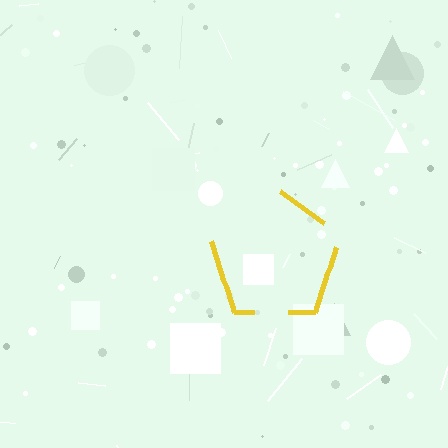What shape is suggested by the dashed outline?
The dashed outline suggests a pentagon.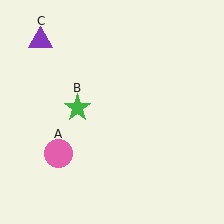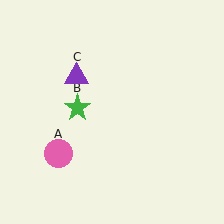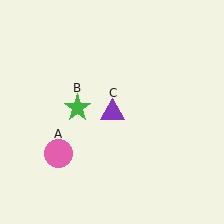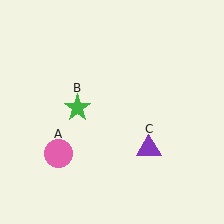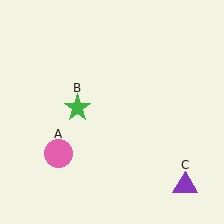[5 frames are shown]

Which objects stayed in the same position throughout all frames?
Pink circle (object A) and green star (object B) remained stationary.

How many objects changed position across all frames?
1 object changed position: purple triangle (object C).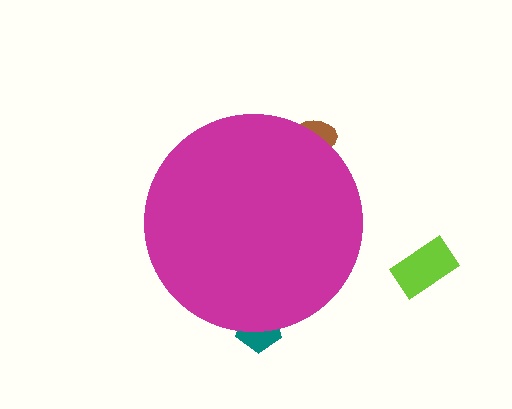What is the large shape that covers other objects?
A magenta circle.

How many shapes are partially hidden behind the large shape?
2 shapes are partially hidden.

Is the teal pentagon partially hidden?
Yes, the teal pentagon is partially hidden behind the magenta circle.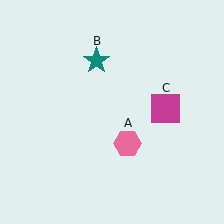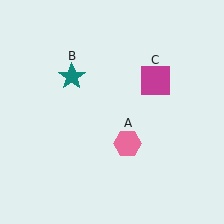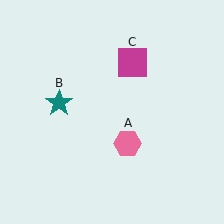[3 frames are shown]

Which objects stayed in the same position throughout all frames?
Pink hexagon (object A) remained stationary.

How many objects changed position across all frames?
2 objects changed position: teal star (object B), magenta square (object C).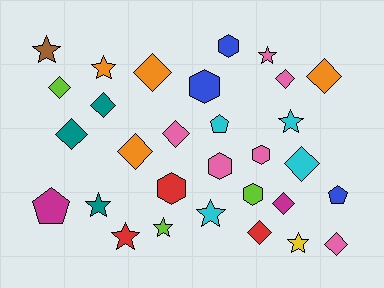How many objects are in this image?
There are 30 objects.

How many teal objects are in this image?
There are 3 teal objects.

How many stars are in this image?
There are 9 stars.